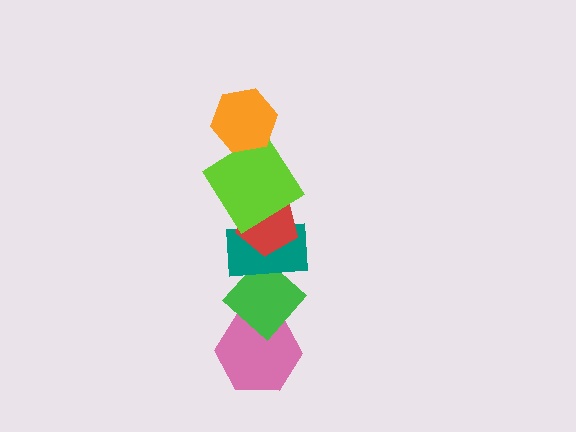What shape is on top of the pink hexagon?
The green diamond is on top of the pink hexagon.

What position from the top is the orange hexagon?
The orange hexagon is 1st from the top.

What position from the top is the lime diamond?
The lime diamond is 2nd from the top.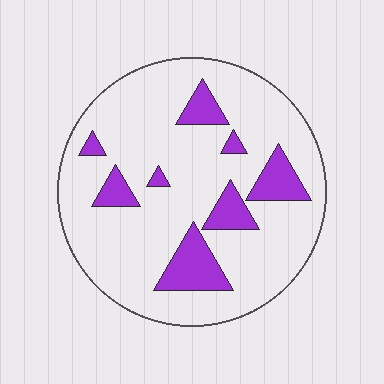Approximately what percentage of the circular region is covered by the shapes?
Approximately 15%.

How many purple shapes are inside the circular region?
8.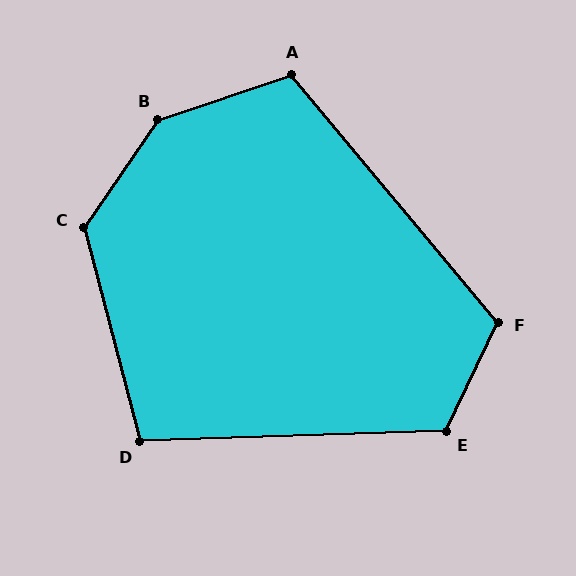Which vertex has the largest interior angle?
B, at approximately 143 degrees.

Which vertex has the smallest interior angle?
D, at approximately 103 degrees.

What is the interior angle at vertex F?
Approximately 114 degrees (obtuse).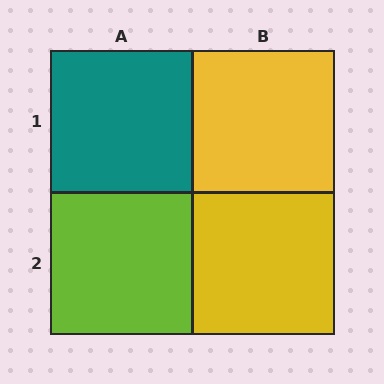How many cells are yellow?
2 cells are yellow.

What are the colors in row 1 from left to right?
Teal, yellow.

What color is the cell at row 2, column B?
Yellow.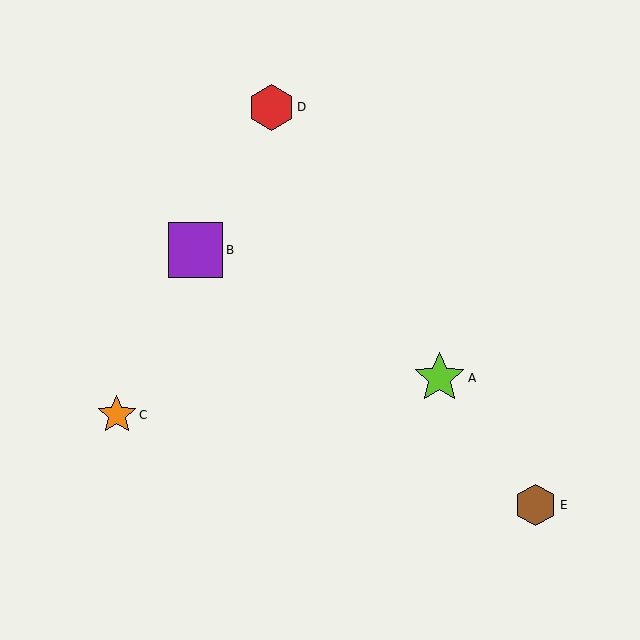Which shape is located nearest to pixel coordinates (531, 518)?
The brown hexagon (labeled E) at (536, 505) is nearest to that location.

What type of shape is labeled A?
Shape A is a lime star.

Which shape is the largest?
The purple square (labeled B) is the largest.